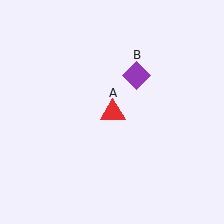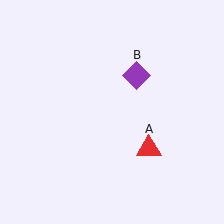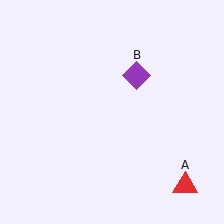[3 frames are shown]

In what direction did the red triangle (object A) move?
The red triangle (object A) moved down and to the right.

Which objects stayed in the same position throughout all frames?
Purple diamond (object B) remained stationary.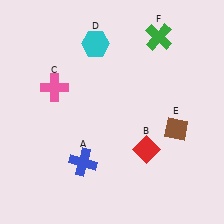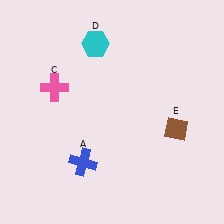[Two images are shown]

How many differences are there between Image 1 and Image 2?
There are 2 differences between the two images.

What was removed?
The green cross (F), the red diamond (B) were removed in Image 2.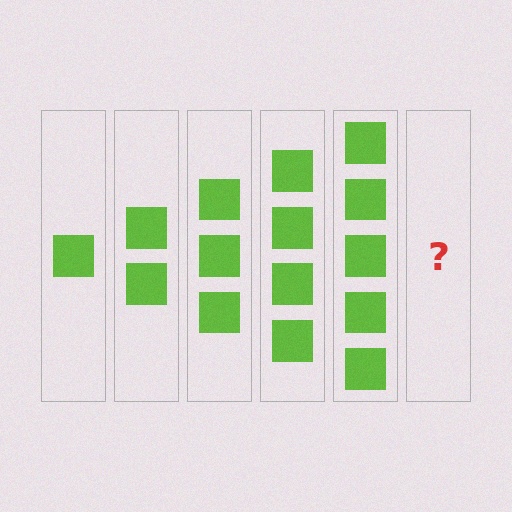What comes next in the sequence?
The next element should be 6 squares.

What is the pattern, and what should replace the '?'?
The pattern is that each step adds one more square. The '?' should be 6 squares.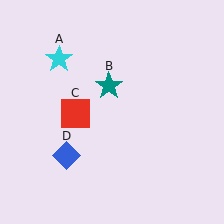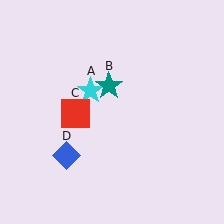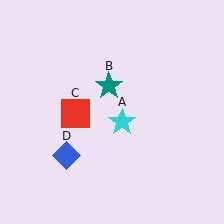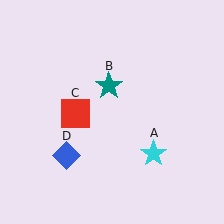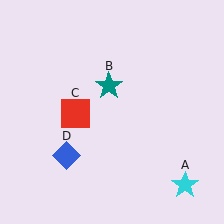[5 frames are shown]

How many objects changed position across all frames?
1 object changed position: cyan star (object A).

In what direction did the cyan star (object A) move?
The cyan star (object A) moved down and to the right.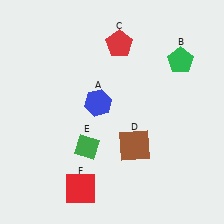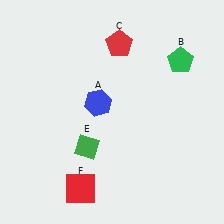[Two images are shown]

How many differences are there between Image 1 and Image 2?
There is 1 difference between the two images.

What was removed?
The brown square (D) was removed in Image 2.